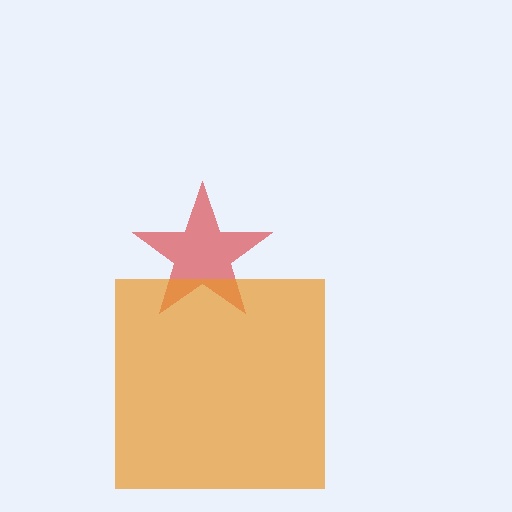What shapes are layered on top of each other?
The layered shapes are: a red star, an orange square.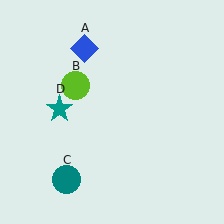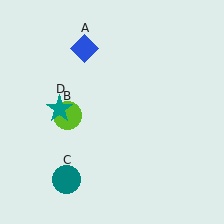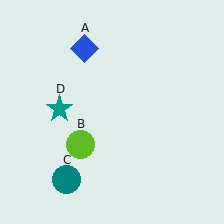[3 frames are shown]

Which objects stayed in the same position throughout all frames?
Blue diamond (object A) and teal circle (object C) and teal star (object D) remained stationary.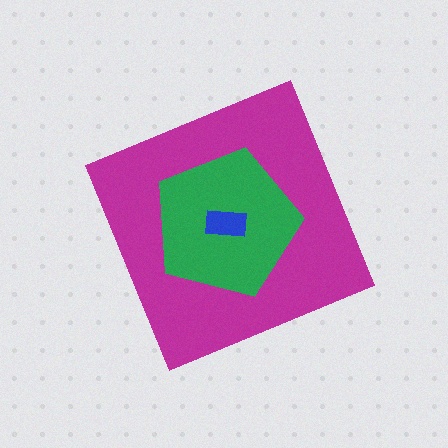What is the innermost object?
The blue rectangle.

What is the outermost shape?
The magenta diamond.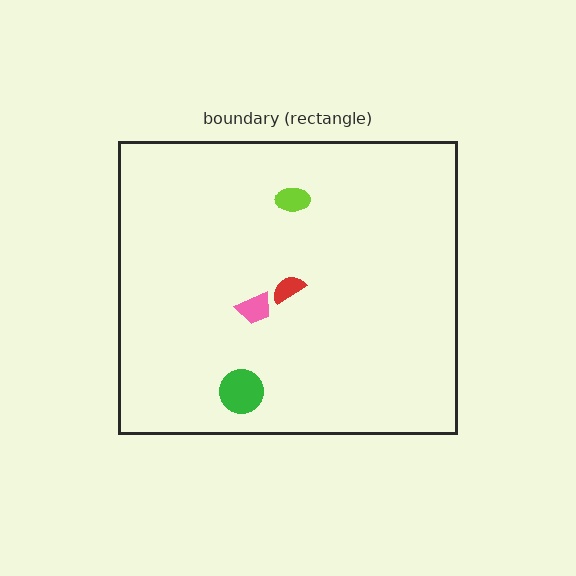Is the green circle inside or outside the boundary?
Inside.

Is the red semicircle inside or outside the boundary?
Inside.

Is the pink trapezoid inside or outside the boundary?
Inside.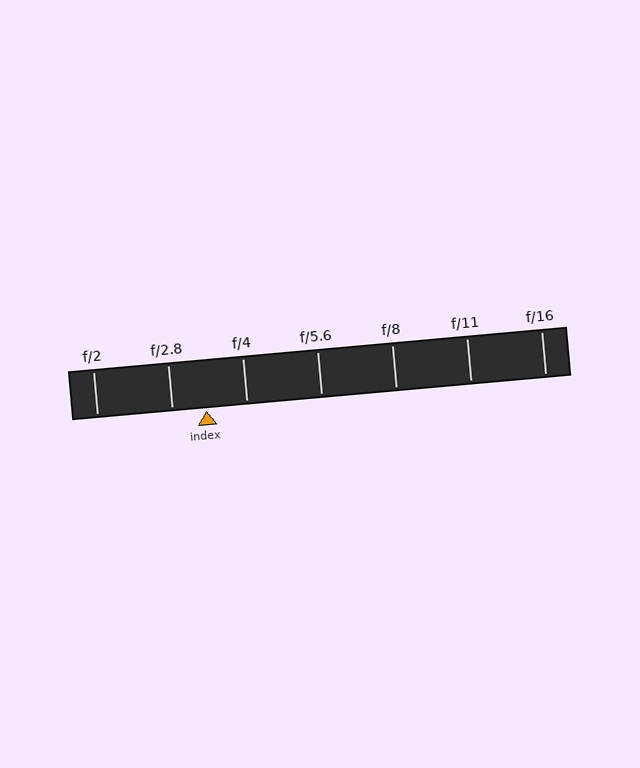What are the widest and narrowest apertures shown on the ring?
The widest aperture shown is f/2 and the narrowest is f/16.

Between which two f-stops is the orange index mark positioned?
The index mark is between f/2.8 and f/4.